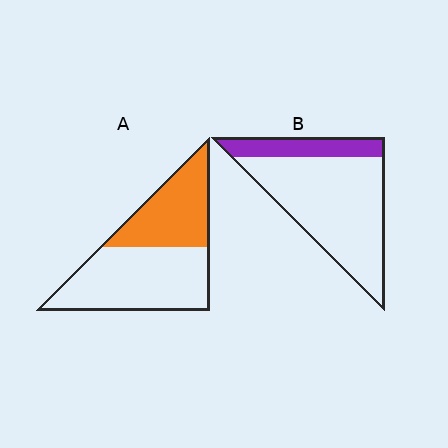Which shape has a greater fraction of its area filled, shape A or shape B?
Shape A.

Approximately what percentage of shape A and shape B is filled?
A is approximately 40% and B is approximately 20%.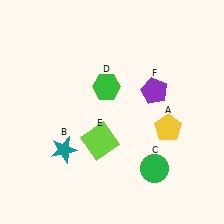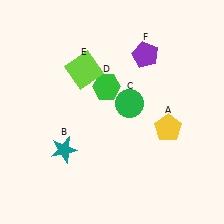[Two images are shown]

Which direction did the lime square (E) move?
The lime square (E) moved up.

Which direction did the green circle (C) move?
The green circle (C) moved up.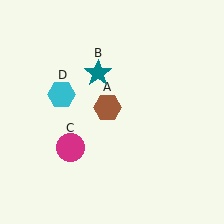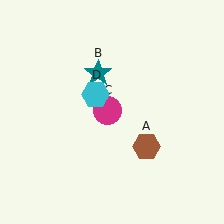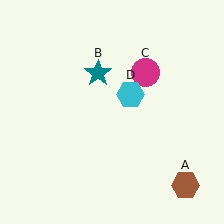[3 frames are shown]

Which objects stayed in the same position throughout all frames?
Teal star (object B) remained stationary.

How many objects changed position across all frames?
3 objects changed position: brown hexagon (object A), magenta circle (object C), cyan hexagon (object D).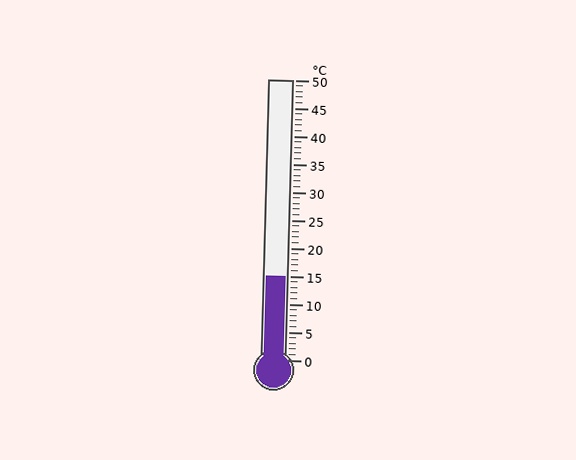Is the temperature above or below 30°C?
The temperature is below 30°C.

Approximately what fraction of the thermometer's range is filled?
The thermometer is filled to approximately 30% of its range.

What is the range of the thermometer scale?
The thermometer scale ranges from 0°C to 50°C.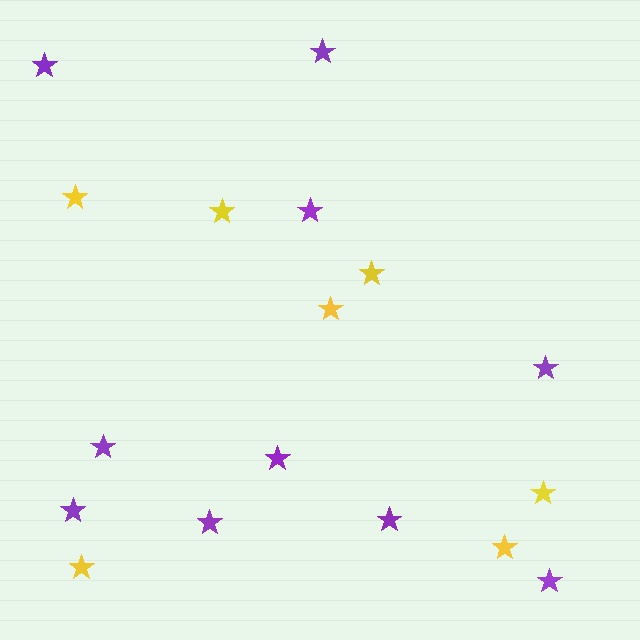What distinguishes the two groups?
There are 2 groups: one group of purple stars (10) and one group of yellow stars (7).